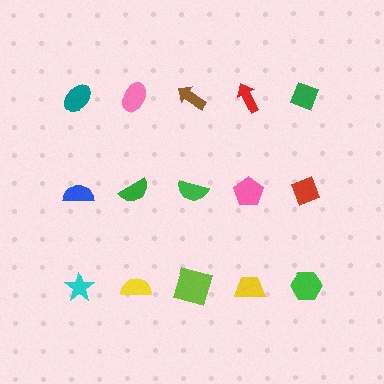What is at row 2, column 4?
A pink pentagon.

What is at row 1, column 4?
A red arrow.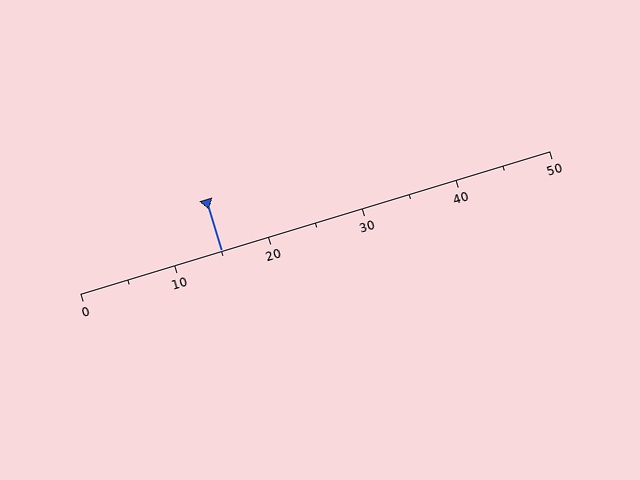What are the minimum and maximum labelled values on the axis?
The axis runs from 0 to 50.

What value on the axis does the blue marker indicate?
The marker indicates approximately 15.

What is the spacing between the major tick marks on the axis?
The major ticks are spaced 10 apart.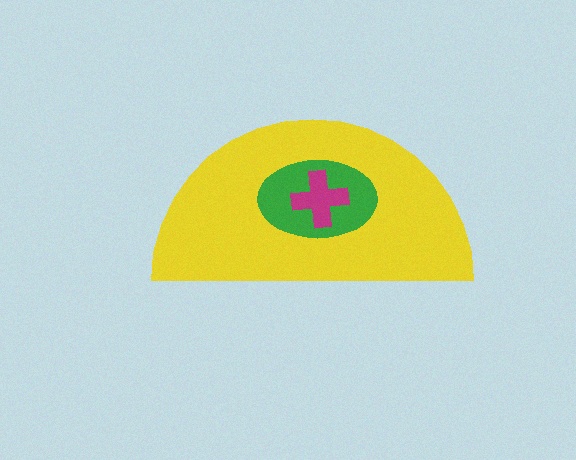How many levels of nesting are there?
3.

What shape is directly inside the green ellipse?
The magenta cross.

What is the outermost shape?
The yellow semicircle.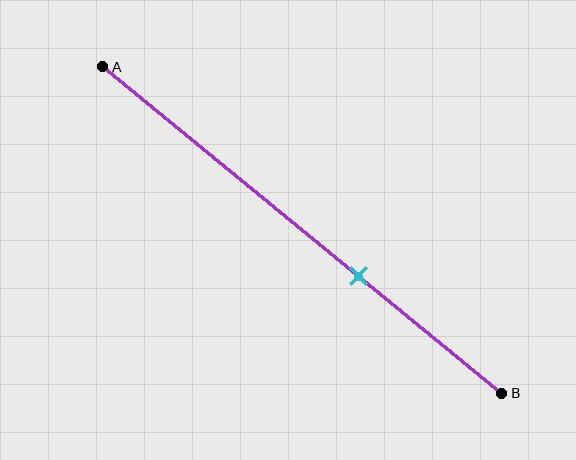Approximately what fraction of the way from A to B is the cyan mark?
The cyan mark is approximately 65% of the way from A to B.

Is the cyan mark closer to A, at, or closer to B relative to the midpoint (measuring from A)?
The cyan mark is closer to point B than the midpoint of segment AB.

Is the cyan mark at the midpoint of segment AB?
No, the mark is at about 65% from A, not at the 50% midpoint.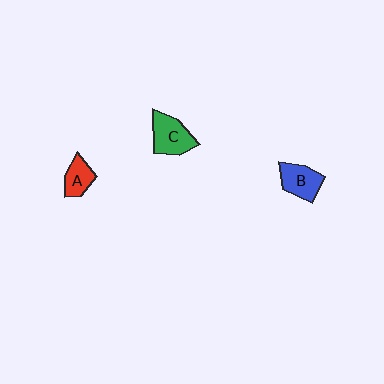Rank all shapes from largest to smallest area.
From largest to smallest: C (green), B (blue), A (red).